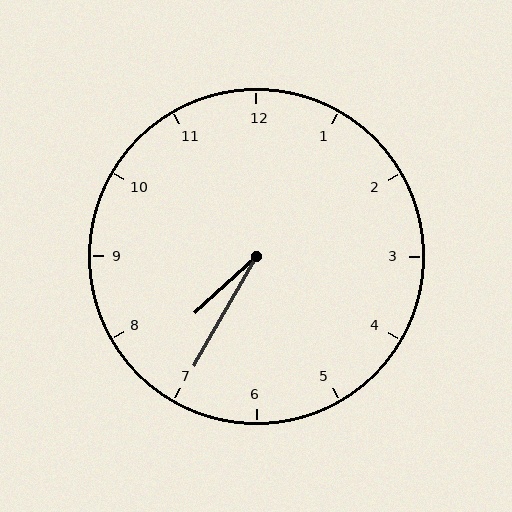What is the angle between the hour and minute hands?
Approximately 18 degrees.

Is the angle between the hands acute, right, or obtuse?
It is acute.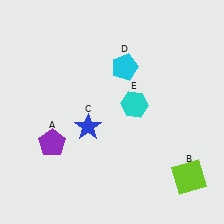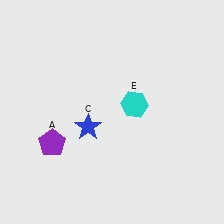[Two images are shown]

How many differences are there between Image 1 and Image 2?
There are 2 differences between the two images.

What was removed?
The cyan pentagon (D), the lime square (B) were removed in Image 2.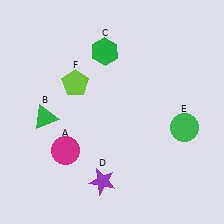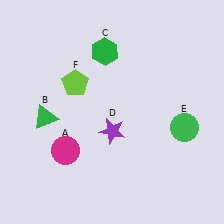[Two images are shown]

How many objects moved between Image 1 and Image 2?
1 object moved between the two images.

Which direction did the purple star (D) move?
The purple star (D) moved up.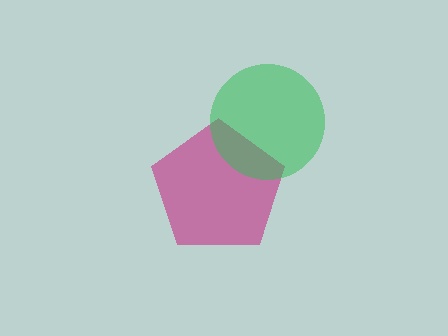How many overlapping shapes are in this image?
There are 2 overlapping shapes in the image.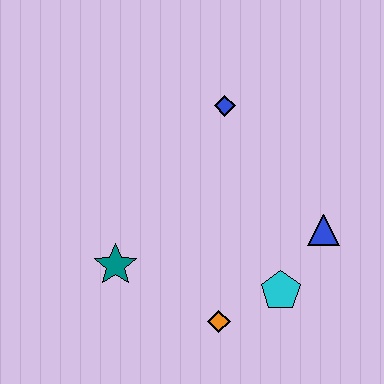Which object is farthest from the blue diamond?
The orange diamond is farthest from the blue diamond.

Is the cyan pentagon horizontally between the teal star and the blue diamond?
No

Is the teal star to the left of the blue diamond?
Yes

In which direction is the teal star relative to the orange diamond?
The teal star is to the left of the orange diamond.